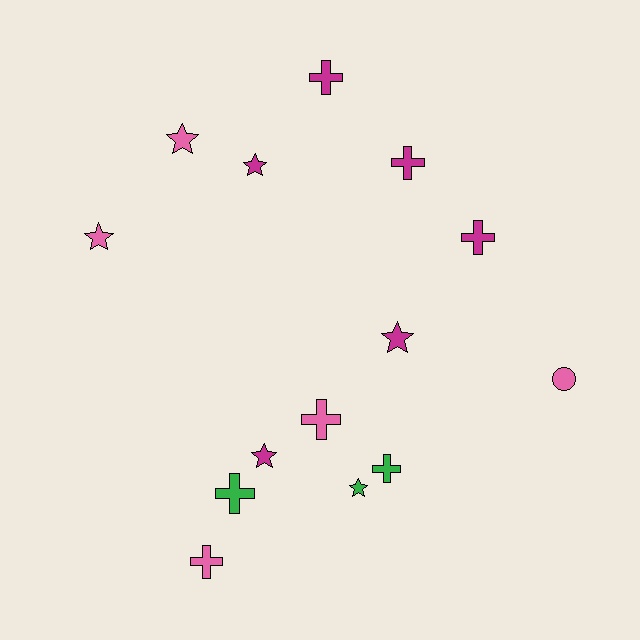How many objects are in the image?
There are 14 objects.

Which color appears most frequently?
Magenta, with 6 objects.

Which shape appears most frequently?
Cross, with 7 objects.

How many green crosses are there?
There are 2 green crosses.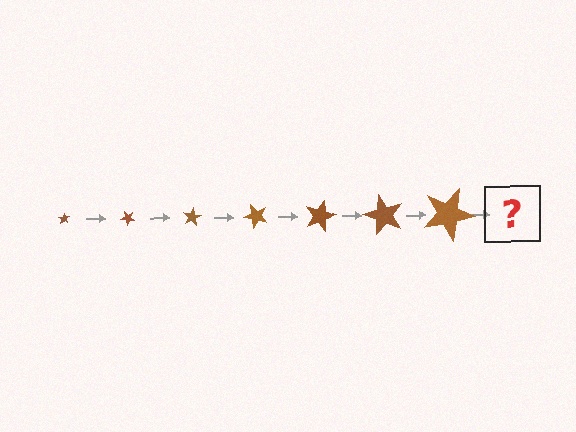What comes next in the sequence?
The next element should be a star, larger than the previous one and rotated 280 degrees from the start.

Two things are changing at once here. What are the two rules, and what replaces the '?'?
The two rules are that the star grows larger each step and it rotates 40 degrees each step. The '?' should be a star, larger than the previous one and rotated 280 degrees from the start.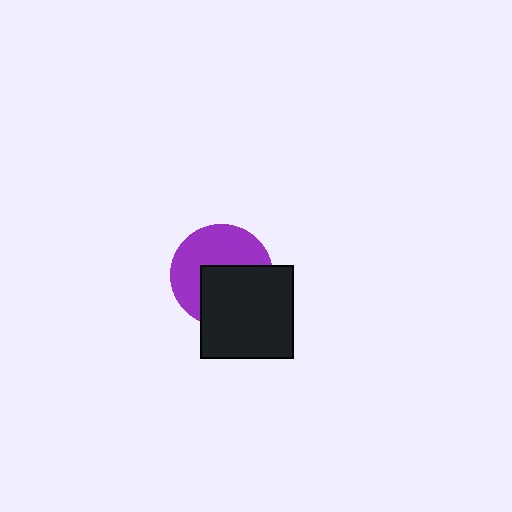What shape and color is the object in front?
The object in front is a black square.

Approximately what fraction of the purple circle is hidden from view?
Roughly 46% of the purple circle is hidden behind the black square.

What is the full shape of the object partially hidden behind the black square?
The partially hidden object is a purple circle.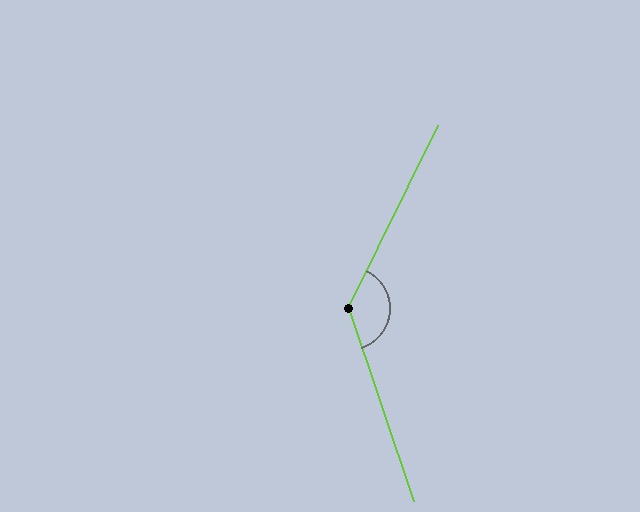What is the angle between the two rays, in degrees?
Approximately 135 degrees.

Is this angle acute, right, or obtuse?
It is obtuse.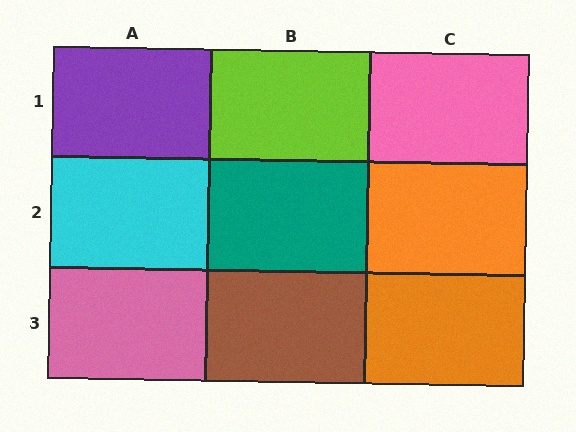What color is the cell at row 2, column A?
Cyan.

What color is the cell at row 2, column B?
Teal.